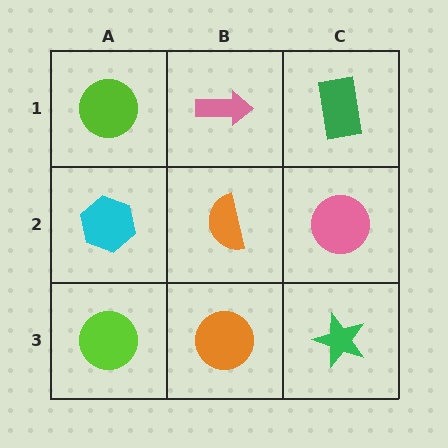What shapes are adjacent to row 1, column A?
A cyan hexagon (row 2, column A), a pink arrow (row 1, column B).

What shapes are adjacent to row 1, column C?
A pink circle (row 2, column C), a pink arrow (row 1, column B).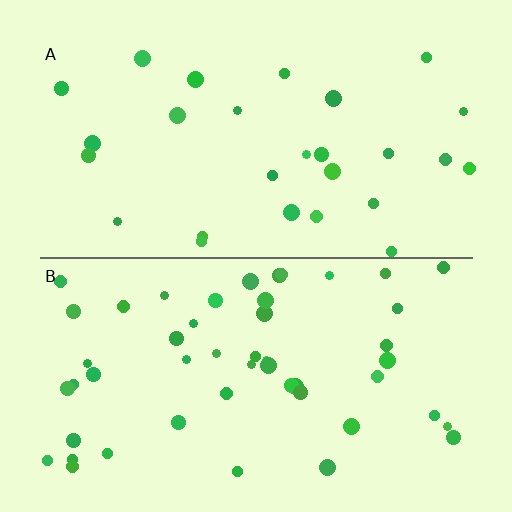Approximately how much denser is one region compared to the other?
Approximately 1.8× — region B over region A.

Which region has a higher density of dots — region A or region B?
B (the bottom).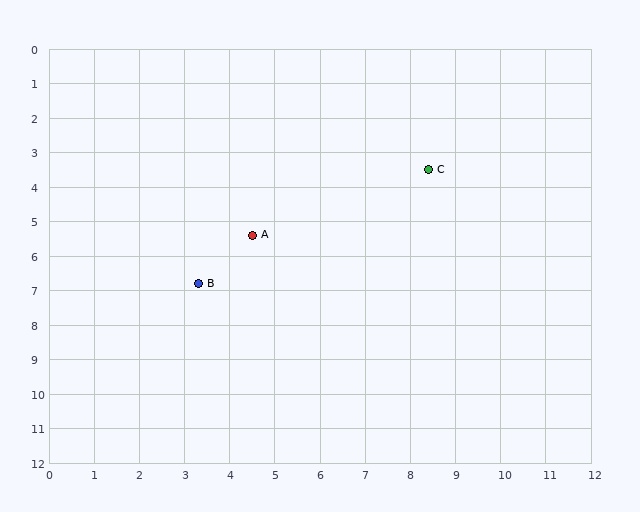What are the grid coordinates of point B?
Point B is at approximately (3.3, 6.8).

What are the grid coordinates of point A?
Point A is at approximately (4.5, 5.4).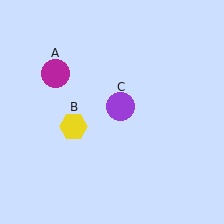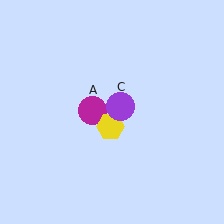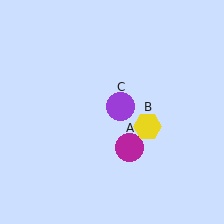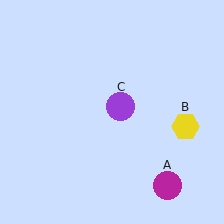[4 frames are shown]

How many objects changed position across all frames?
2 objects changed position: magenta circle (object A), yellow hexagon (object B).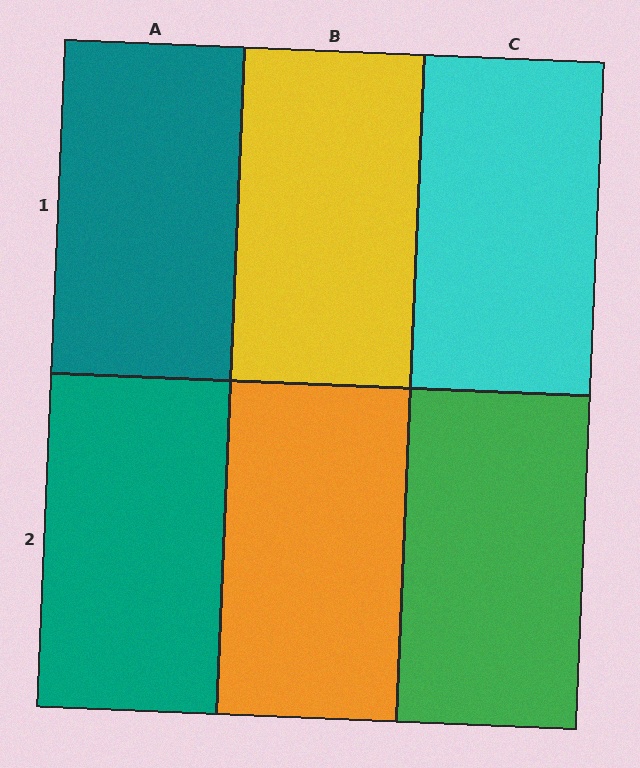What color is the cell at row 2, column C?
Green.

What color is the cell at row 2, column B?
Orange.